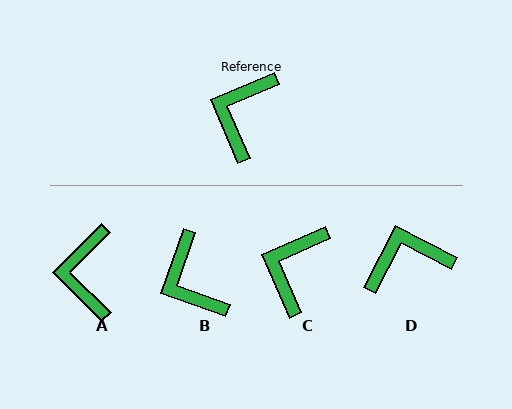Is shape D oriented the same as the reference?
No, it is off by about 51 degrees.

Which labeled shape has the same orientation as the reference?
C.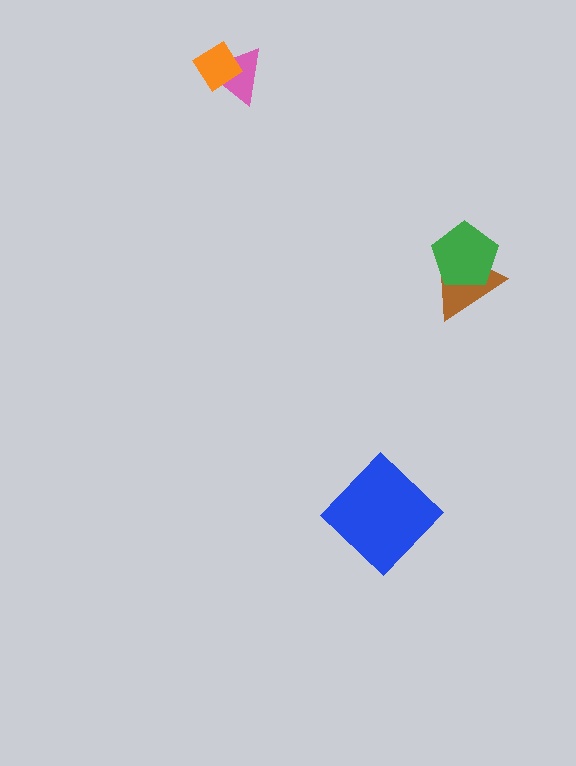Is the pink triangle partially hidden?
Yes, it is partially covered by another shape.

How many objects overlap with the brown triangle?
1 object overlaps with the brown triangle.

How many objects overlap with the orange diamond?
1 object overlaps with the orange diamond.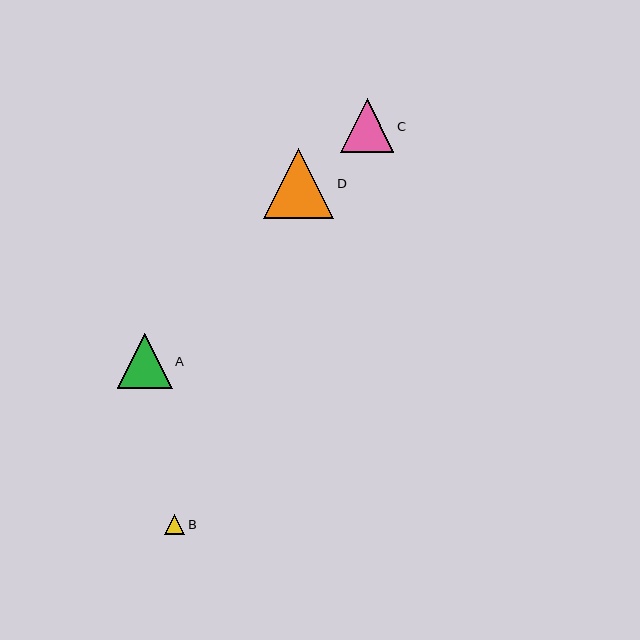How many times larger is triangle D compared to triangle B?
Triangle D is approximately 3.4 times the size of triangle B.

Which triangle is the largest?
Triangle D is the largest with a size of approximately 70 pixels.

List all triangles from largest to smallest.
From largest to smallest: D, A, C, B.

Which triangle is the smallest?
Triangle B is the smallest with a size of approximately 20 pixels.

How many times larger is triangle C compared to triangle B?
Triangle C is approximately 2.6 times the size of triangle B.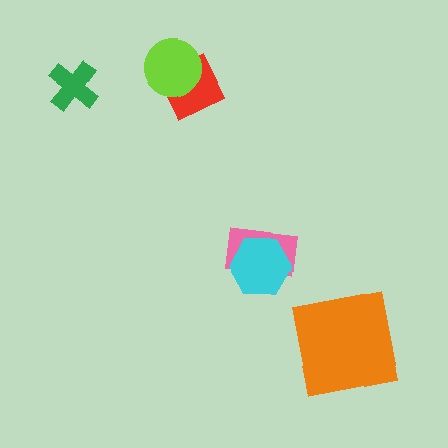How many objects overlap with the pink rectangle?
1 object overlaps with the pink rectangle.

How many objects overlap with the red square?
1 object overlaps with the red square.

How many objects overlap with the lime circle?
1 object overlaps with the lime circle.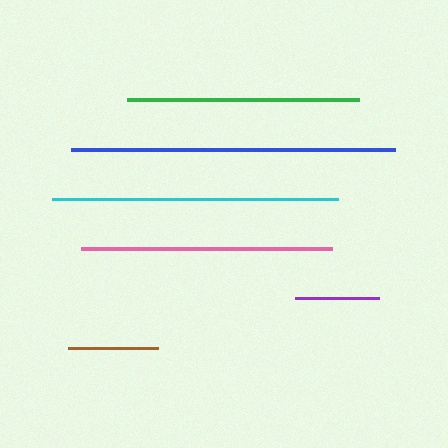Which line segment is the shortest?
The purple line is the shortest at approximately 84 pixels.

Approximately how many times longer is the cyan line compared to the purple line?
The cyan line is approximately 3.4 times the length of the purple line.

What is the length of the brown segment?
The brown segment is approximately 90 pixels long.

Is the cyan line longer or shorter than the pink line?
The cyan line is longer than the pink line.